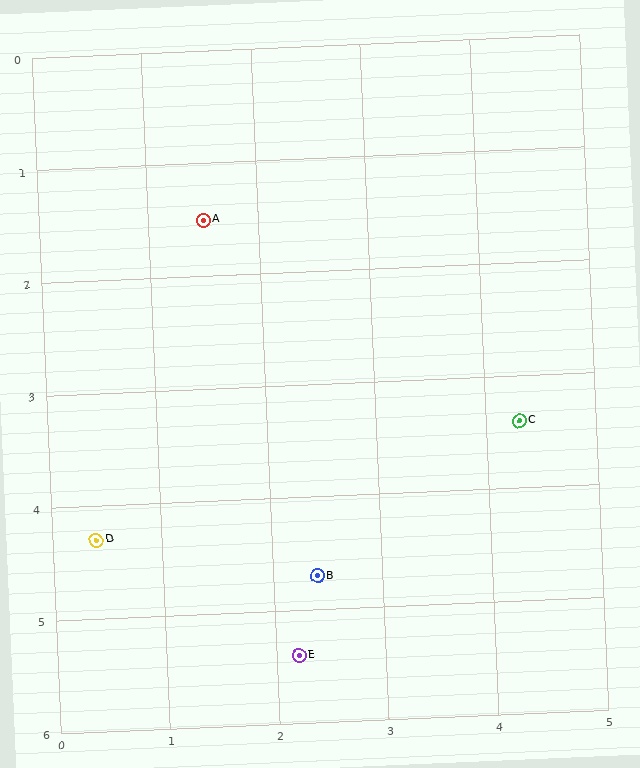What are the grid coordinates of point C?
Point C is at approximately (4.3, 3.4).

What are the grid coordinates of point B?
Point B is at approximately (2.4, 4.7).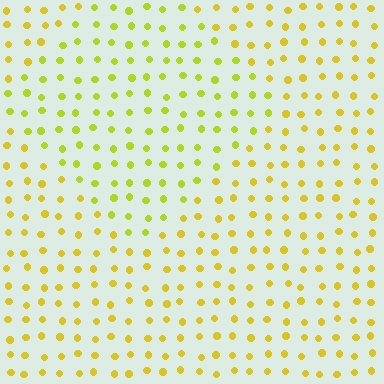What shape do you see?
I see a diamond.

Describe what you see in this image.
The image is filled with small yellow elements in a uniform arrangement. A diamond-shaped region is visible where the elements are tinted to a slightly different hue, forming a subtle color boundary.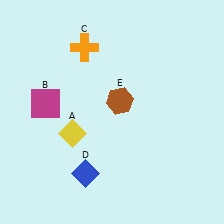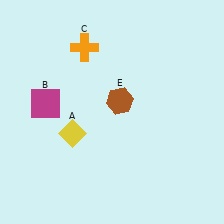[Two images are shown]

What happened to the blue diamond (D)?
The blue diamond (D) was removed in Image 2. It was in the bottom-left area of Image 1.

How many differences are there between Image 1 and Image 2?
There is 1 difference between the two images.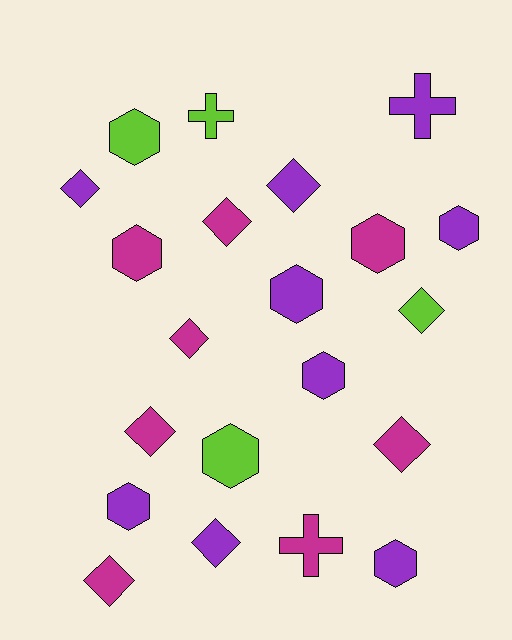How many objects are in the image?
There are 21 objects.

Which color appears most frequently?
Purple, with 9 objects.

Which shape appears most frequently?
Hexagon, with 9 objects.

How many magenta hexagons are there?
There are 2 magenta hexagons.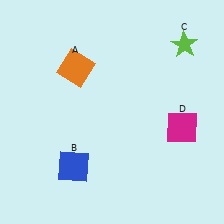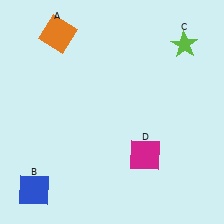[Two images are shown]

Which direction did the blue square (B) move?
The blue square (B) moved left.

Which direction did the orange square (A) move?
The orange square (A) moved up.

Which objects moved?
The objects that moved are: the orange square (A), the blue square (B), the magenta square (D).